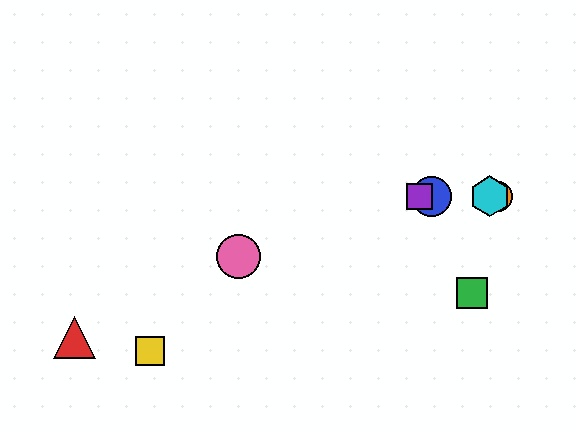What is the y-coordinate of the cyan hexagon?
The cyan hexagon is at y≈196.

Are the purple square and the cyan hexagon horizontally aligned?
Yes, both are at y≈196.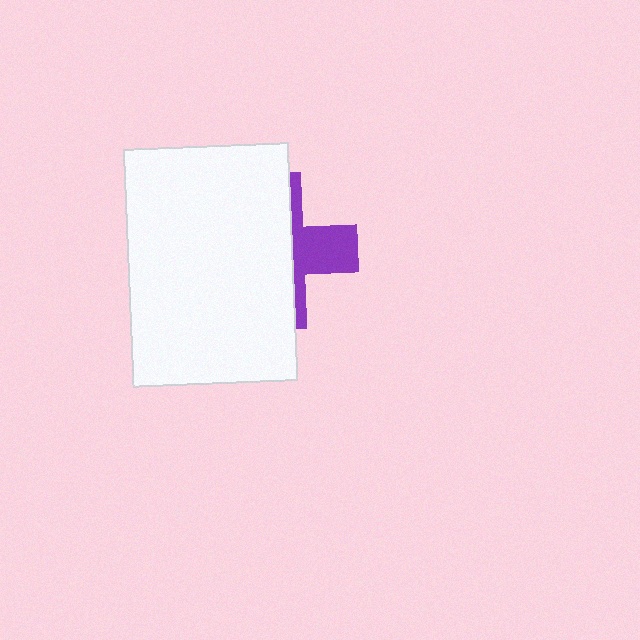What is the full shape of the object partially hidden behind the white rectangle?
The partially hidden object is a purple cross.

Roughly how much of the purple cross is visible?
A small part of it is visible (roughly 35%).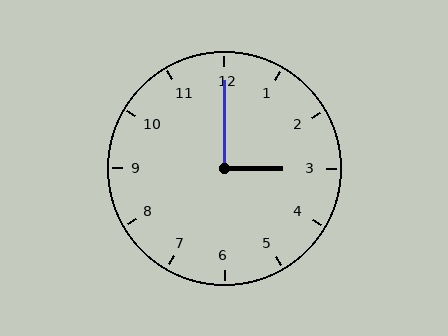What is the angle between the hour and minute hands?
Approximately 90 degrees.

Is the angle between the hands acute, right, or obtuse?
It is right.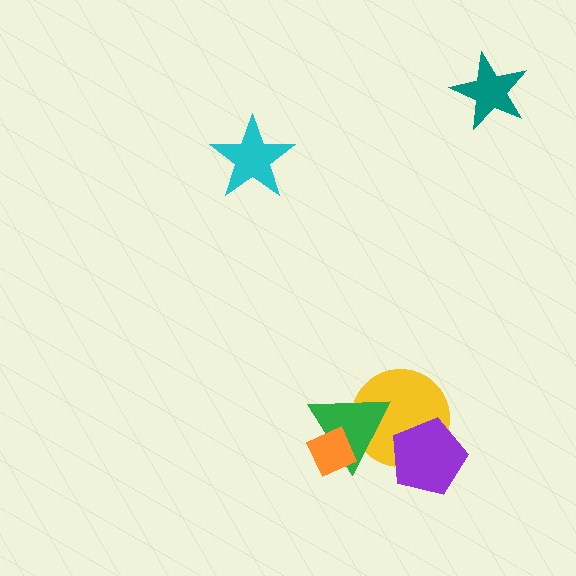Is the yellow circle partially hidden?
Yes, it is partially covered by another shape.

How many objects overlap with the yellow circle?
2 objects overlap with the yellow circle.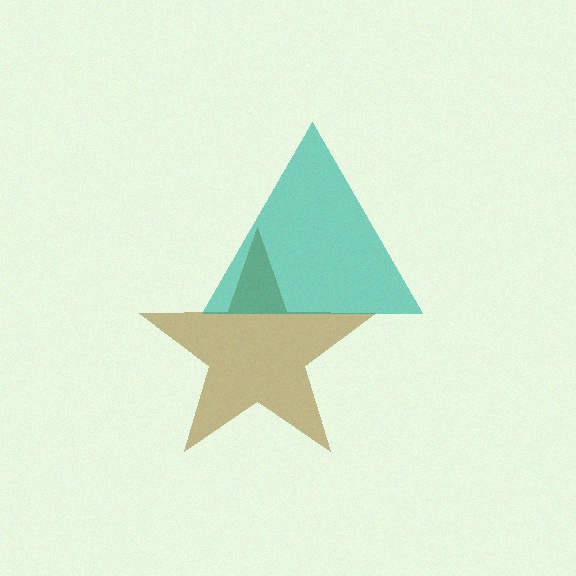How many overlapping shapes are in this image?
There are 2 overlapping shapes in the image.